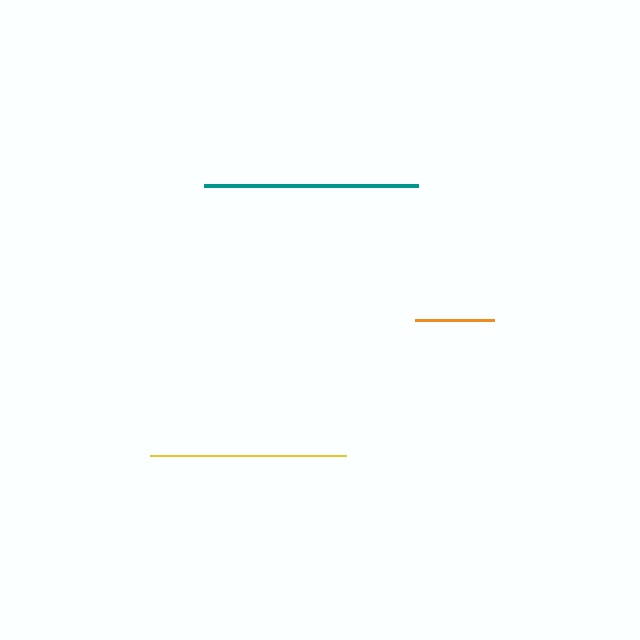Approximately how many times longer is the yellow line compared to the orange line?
The yellow line is approximately 2.5 times the length of the orange line.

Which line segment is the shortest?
The orange line is the shortest at approximately 79 pixels.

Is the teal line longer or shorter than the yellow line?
The teal line is longer than the yellow line.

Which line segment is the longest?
The teal line is the longest at approximately 214 pixels.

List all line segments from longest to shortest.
From longest to shortest: teal, yellow, orange.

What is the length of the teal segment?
The teal segment is approximately 214 pixels long.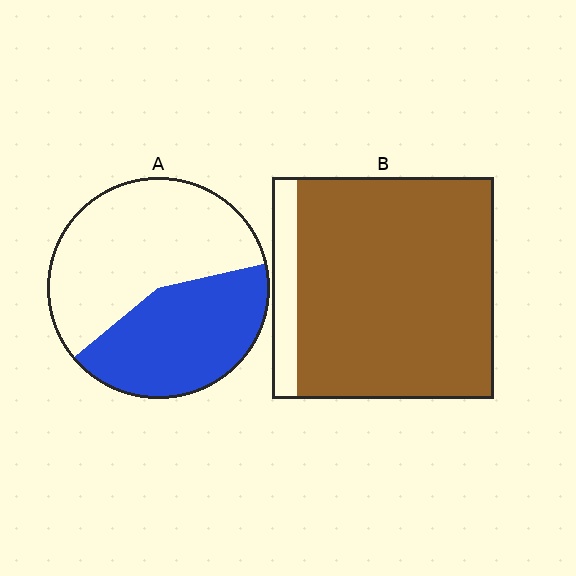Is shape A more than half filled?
No.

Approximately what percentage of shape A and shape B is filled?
A is approximately 45% and B is approximately 90%.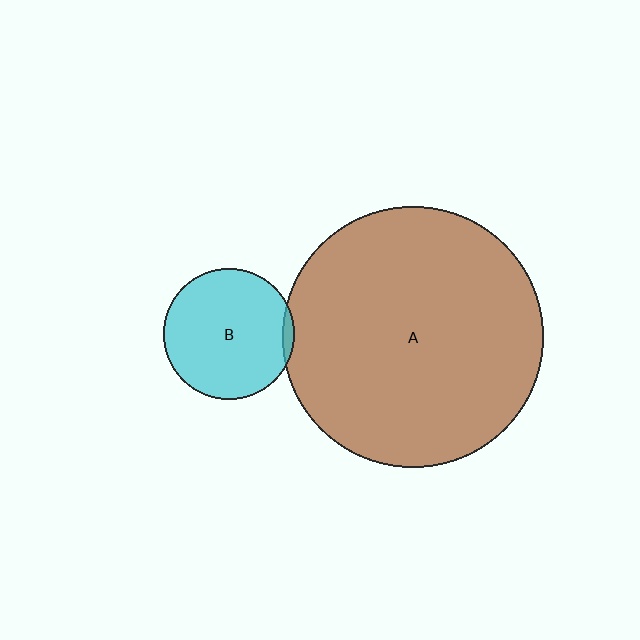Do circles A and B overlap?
Yes.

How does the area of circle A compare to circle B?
Approximately 4.0 times.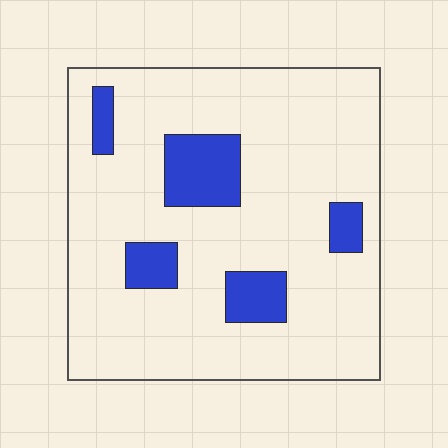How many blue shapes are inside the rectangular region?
5.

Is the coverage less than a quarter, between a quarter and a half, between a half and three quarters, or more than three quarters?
Less than a quarter.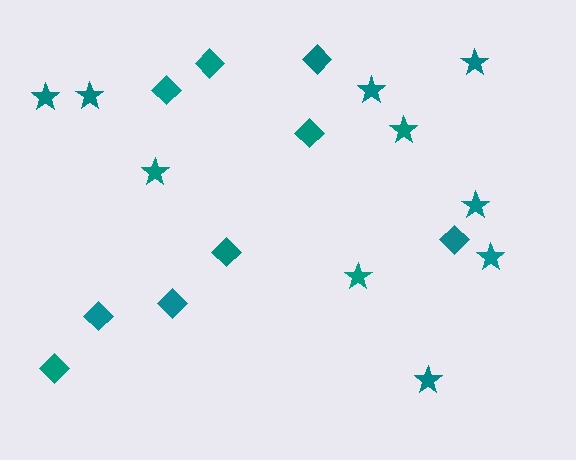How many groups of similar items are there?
There are 2 groups: one group of stars (10) and one group of diamonds (9).